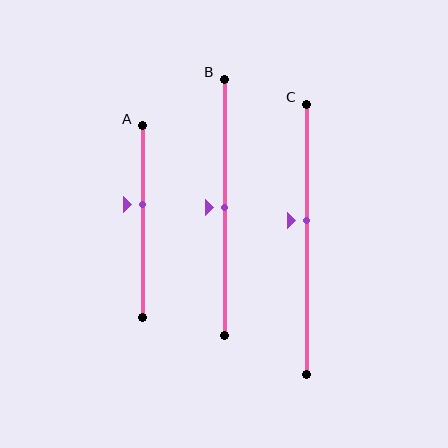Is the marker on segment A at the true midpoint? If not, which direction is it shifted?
No, the marker on segment A is shifted upward by about 9% of the segment length.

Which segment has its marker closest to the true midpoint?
Segment B has its marker closest to the true midpoint.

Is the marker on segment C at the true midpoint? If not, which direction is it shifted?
No, the marker on segment C is shifted upward by about 7% of the segment length.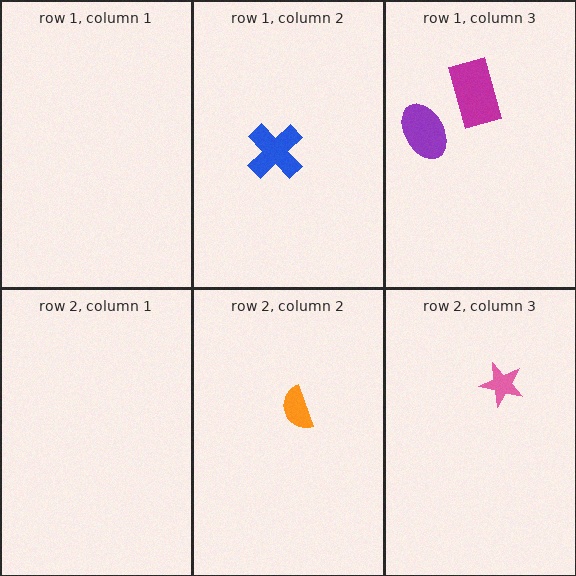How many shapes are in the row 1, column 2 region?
1.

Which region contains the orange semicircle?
The row 2, column 2 region.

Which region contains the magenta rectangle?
The row 1, column 3 region.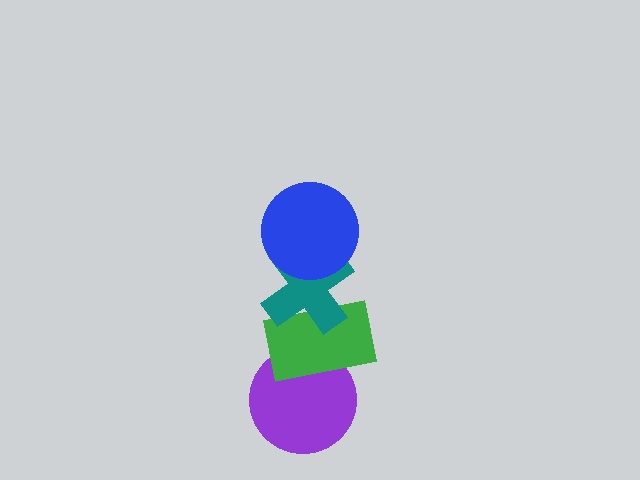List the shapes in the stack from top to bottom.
From top to bottom: the blue circle, the teal cross, the green rectangle, the purple circle.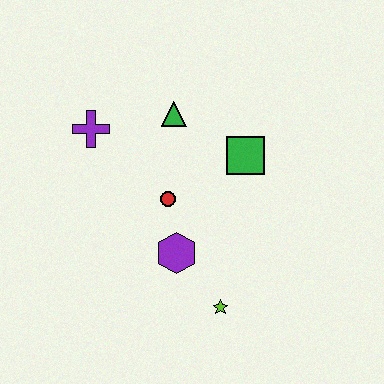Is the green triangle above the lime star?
Yes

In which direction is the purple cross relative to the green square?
The purple cross is to the left of the green square.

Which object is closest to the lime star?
The purple hexagon is closest to the lime star.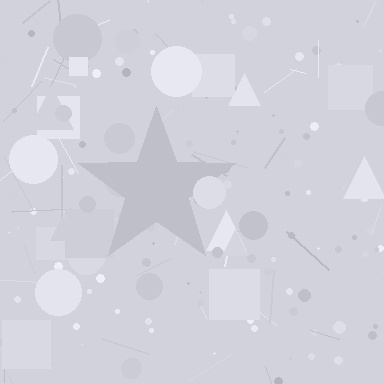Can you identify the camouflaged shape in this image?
The camouflaged shape is a star.